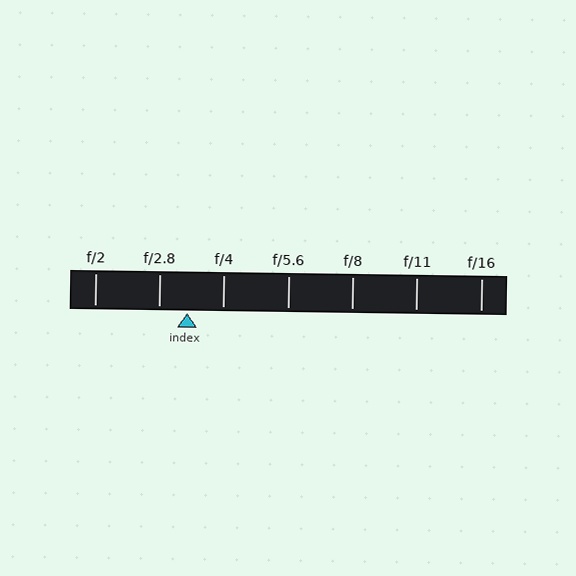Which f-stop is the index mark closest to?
The index mark is closest to f/2.8.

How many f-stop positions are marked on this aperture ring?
There are 7 f-stop positions marked.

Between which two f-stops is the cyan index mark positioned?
The index mark is between f/2.8 and f/4.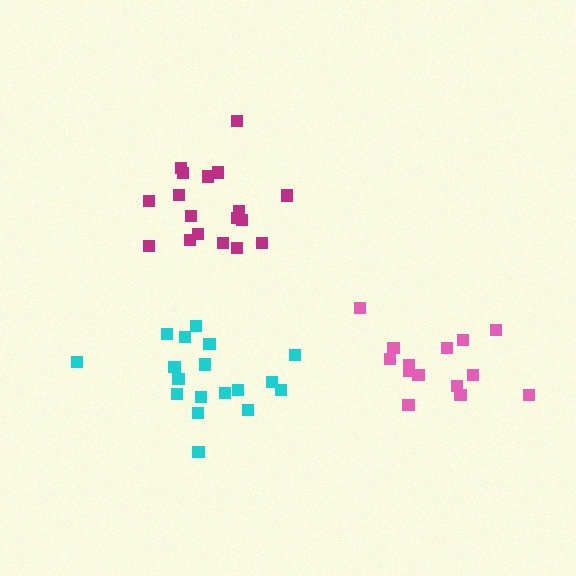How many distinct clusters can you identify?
There are 3 distinct clusters.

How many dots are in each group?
Group 1: 18 dots, Group 2: 14 dots, Group 3: 18 dots (50 total).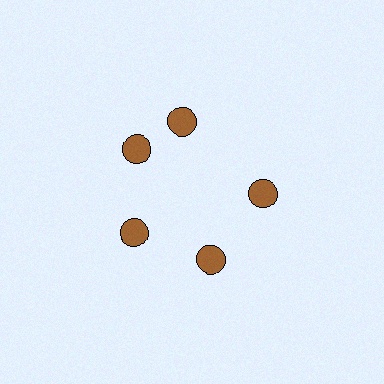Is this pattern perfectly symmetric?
No. The 5 brown circles are arranged in a ring, but one element near the 1 o'clock position is rotated out of alignment along the ring, breaking the 5-fold rotational symmetry.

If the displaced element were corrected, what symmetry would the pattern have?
It would have 5-fold rotational symmetry — the pattern would map onto itself every 72 degrees.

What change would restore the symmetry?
The symmetry would be restored by rotating it back into even spacing with its neighbors so that all 5 circles sit at equal angles and equal distance from the center.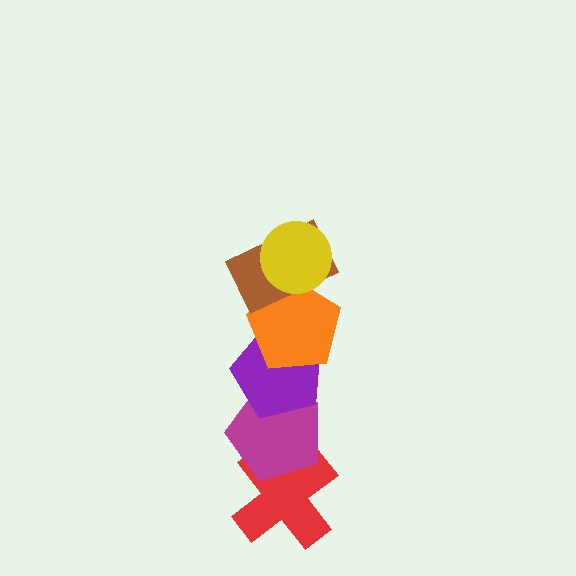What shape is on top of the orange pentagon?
The brown rectangle is on top of the orange pentagon.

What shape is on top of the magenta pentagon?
The purple pentagon is on top of the magenta pentagon.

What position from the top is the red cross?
The red cross is 6th from the top.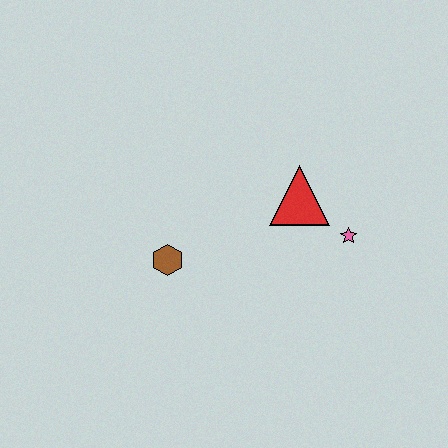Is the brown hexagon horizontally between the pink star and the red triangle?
No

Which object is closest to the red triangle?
The pink star is closest to the red triangle.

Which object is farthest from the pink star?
The brown hexagon is farthest from the pink star.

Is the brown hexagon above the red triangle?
No